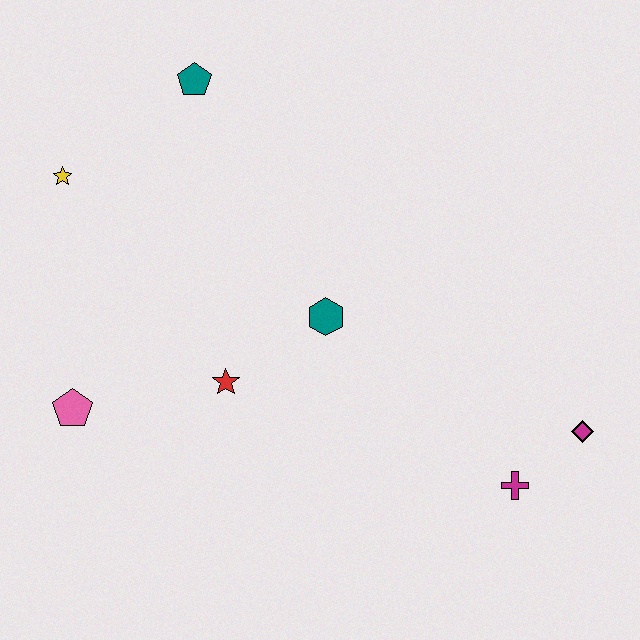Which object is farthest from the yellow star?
The magenta diamond is farthest from the yellow star.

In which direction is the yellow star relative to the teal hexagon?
The yellow star is to the left of the teal hexagon.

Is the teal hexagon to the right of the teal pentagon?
Yes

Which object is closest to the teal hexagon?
The red star is closest to the teal hexagon.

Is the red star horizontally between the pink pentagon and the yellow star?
No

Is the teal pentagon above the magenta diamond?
Yes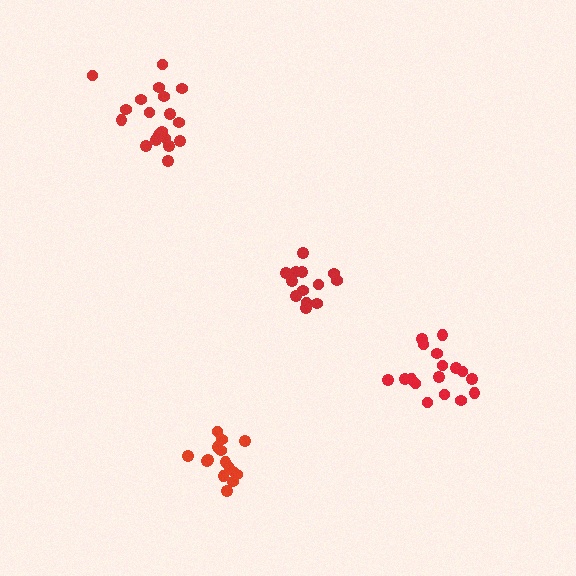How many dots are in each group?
Group 1: 15 dots, Group 2: 13 dots, Group 3: 19 dots, Group 4: 17 dots (64 total).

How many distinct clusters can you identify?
There are 4 distinct clusters.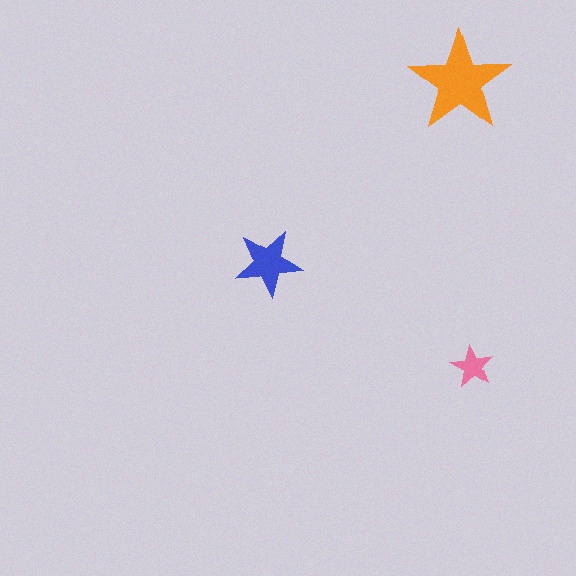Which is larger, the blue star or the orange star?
The orange one.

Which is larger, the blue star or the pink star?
The blue one.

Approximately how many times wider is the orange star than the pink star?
About 2.5 times wider.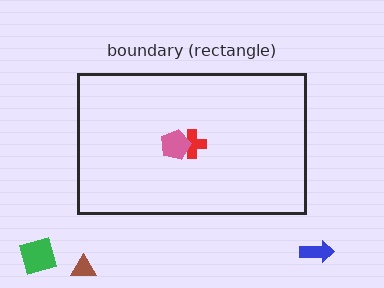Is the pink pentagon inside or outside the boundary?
Inside.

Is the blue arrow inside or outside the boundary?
Outside.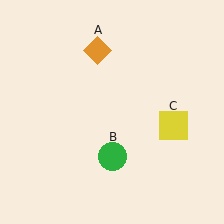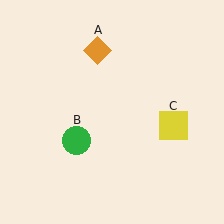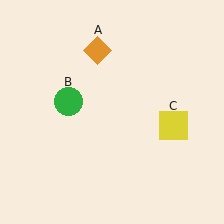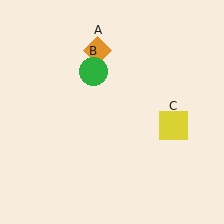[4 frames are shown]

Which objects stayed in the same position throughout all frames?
Orange diamond (object A) and yellow square (object C) remained stationary.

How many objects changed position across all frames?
1 object changed position: green circle (object B).